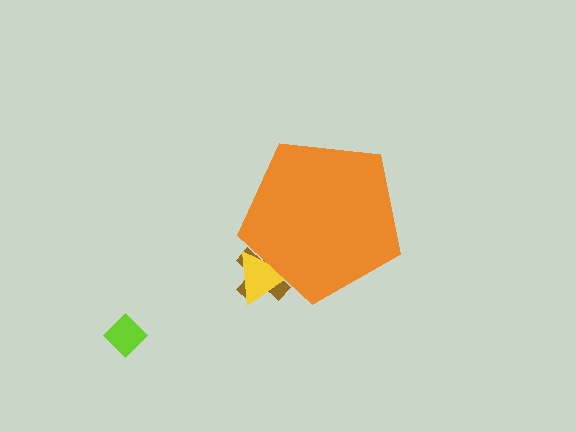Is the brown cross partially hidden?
Yes, the brown cross is partially hidden behind the orange pentagon.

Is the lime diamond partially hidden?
No, the lime diamond is fully visible.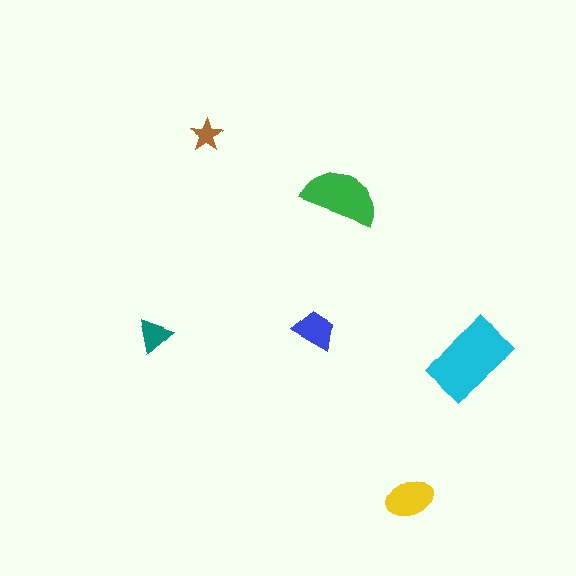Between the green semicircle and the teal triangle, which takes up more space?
The green semicircle.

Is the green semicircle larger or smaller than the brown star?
Larger.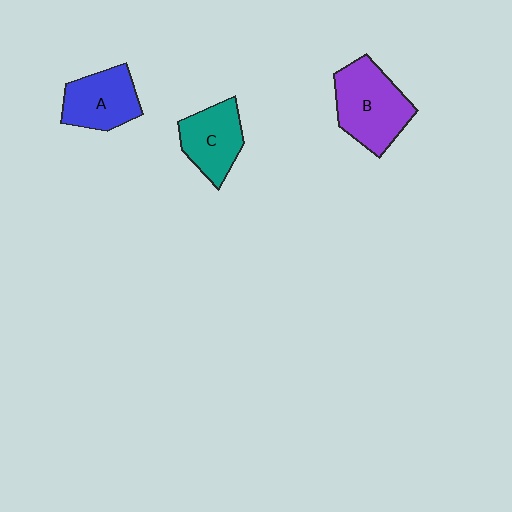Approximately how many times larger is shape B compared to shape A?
Approximately 1.3 times.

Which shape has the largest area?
Shape B (purple).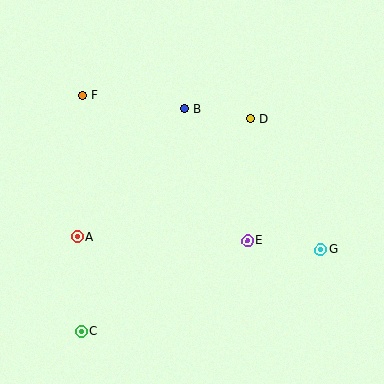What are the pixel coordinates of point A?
Point A is at (78, 237).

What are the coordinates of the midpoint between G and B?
The midpoint between G and B is at (252, 179).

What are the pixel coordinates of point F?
Point F is at (83, 95).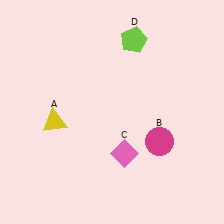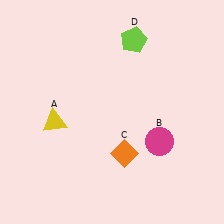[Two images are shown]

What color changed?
The diamond (C) changed from pink in Image 1 to orange in Image 2.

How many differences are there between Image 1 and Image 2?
There is 1 difference between the two images.